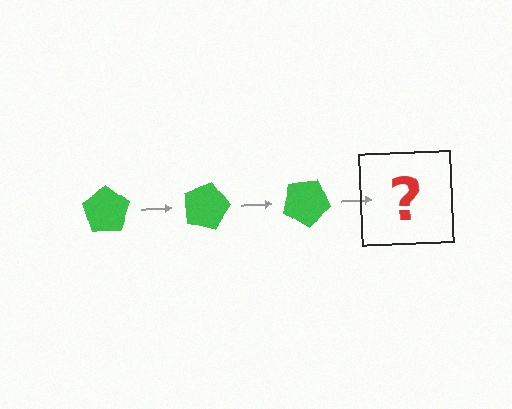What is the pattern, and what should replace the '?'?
The pattern is that the pentagon rotates 15 degrees each step. The '?' should be a green pentagon rotated 45 degrees.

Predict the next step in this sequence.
The next step is a green pentagon rotated 45 degrees.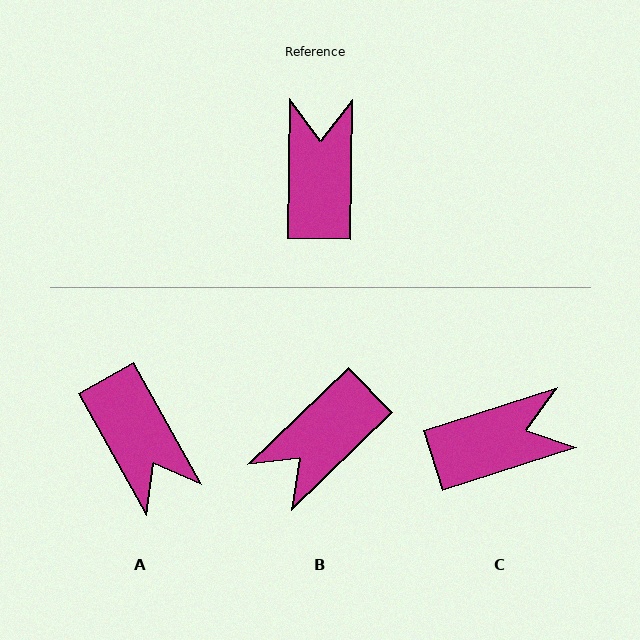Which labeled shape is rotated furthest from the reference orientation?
A, about 149 degrees away.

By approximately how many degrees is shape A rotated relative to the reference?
Approximately 149 degrees clockwise.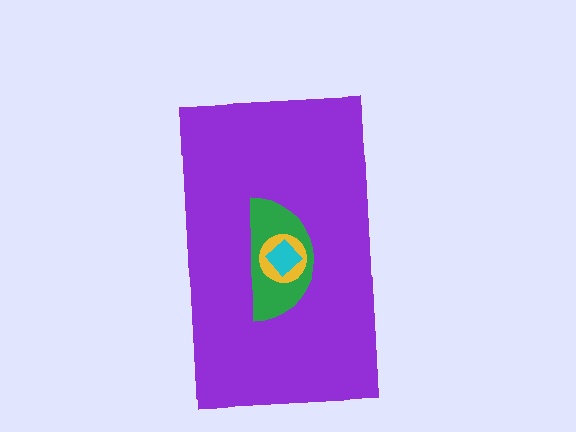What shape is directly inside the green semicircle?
The yellow circle.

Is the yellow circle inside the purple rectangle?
Yes.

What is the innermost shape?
The cyan diamond.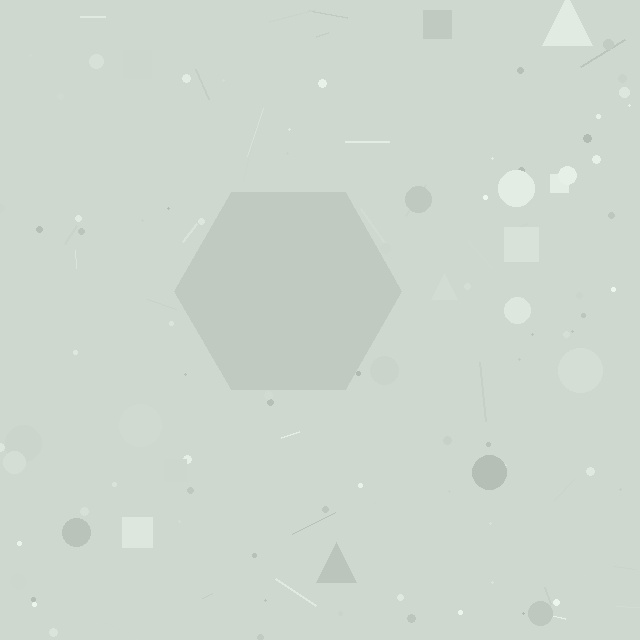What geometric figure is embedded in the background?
A hexagon is embedded in the background.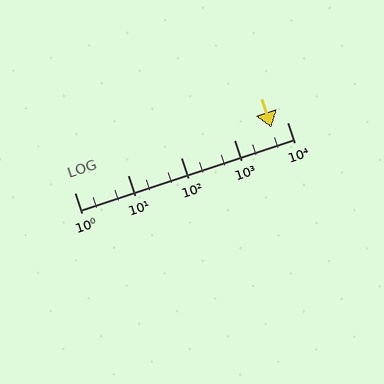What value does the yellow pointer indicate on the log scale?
The pointer indicates approximately 5000.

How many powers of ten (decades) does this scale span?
The scale spans 4 decades, from 1 to 10000.